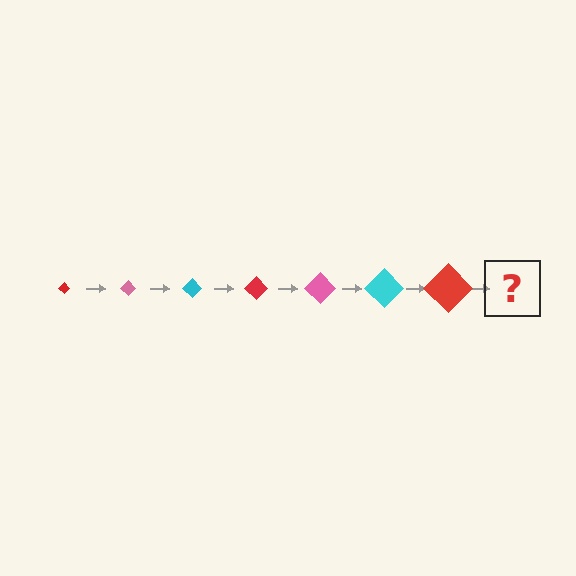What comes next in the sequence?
The next element should be a pink diamond, larger than the previous one.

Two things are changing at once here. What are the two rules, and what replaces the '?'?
The two rules are that the diamond grows larger each step and the color cycles through red, pink, and cyan. The '?' should be a pink diamond, larger than the previous one.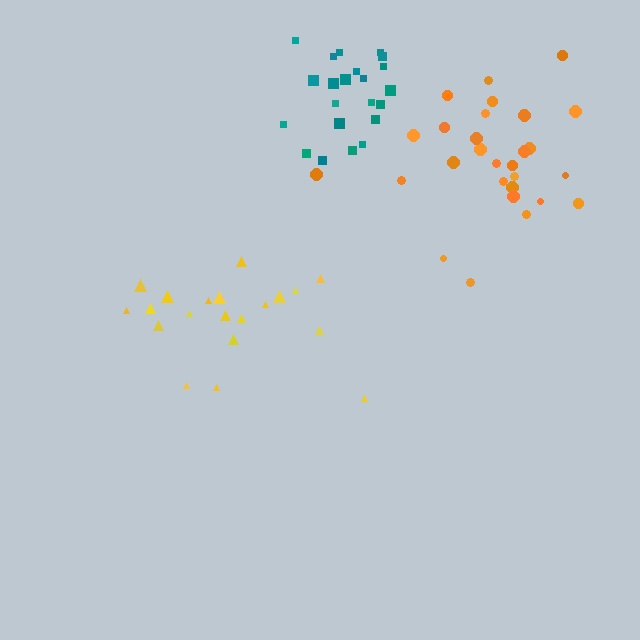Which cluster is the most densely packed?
Teal.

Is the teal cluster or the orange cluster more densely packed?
Teal.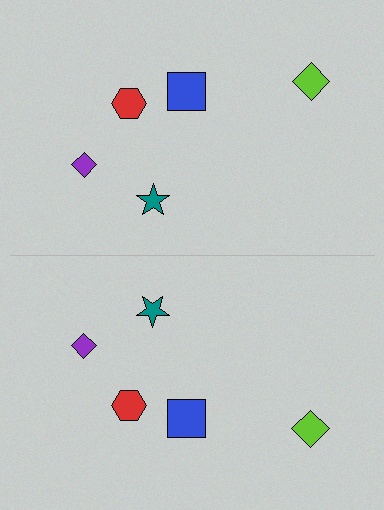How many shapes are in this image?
There are 10 shapes in this image.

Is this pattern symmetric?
Yes, this pattern has bilateral (reflection) symmetry.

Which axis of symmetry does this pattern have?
The pattern has a horizontal axis of symmetry running through the center of the image.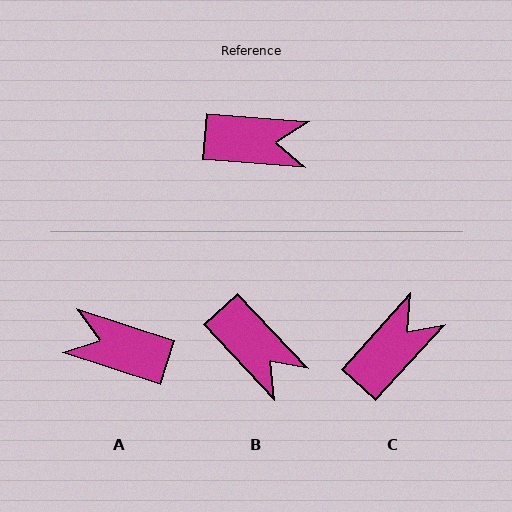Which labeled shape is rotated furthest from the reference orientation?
A, about 166 degrees away.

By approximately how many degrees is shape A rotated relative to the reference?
Approximately 166 degrees counter-clockwise.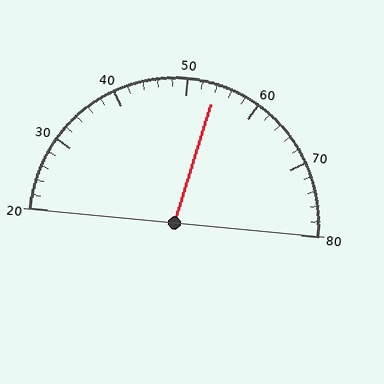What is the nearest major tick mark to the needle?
The nearest major tick mark is 50.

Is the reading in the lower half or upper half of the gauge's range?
The reading is in the upper half of the range (20 to 80).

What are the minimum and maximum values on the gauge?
The gauge ranges from 20 to 80.